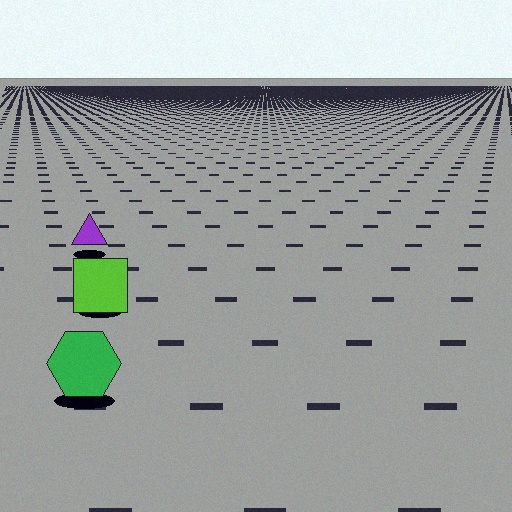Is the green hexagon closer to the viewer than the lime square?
Yes. The green hexagon is closer — you can tell from the texture gradient: the ground texture is coarser near it.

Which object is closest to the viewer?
The green hexagon is closest. The texture marks near it are larger and more spread out.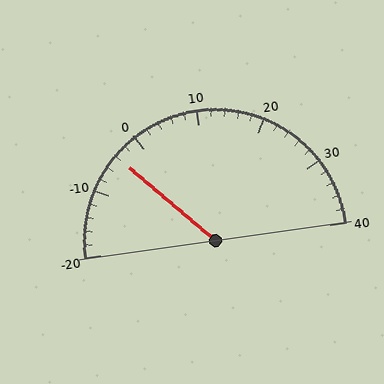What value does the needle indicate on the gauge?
The needle indicates approximately -4.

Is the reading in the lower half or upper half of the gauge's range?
The reading is in the lower half of the range (-20 to 40).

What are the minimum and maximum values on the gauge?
The gauge ranges from -20 to 40.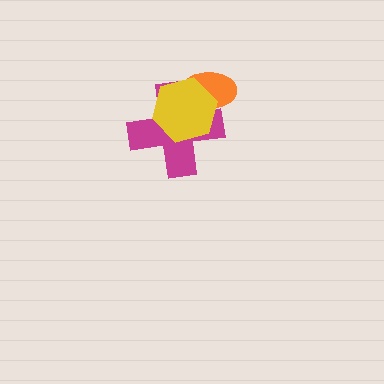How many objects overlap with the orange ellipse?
2 objects overlap with the orange ellipse.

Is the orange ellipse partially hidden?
Yes, it is partially covered by another shape.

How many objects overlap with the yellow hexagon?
2 objects overlap with the yellow hexagon.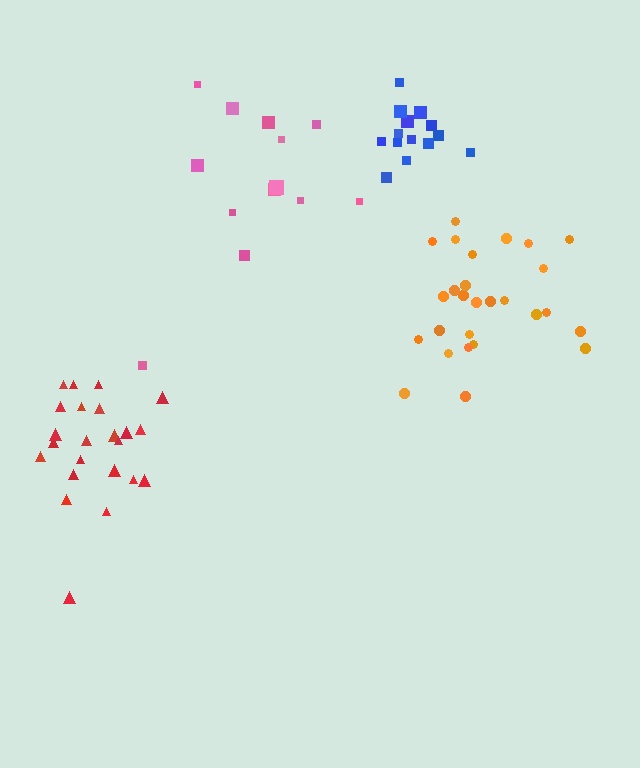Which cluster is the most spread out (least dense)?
Pink.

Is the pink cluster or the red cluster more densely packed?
Red.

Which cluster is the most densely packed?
Blue.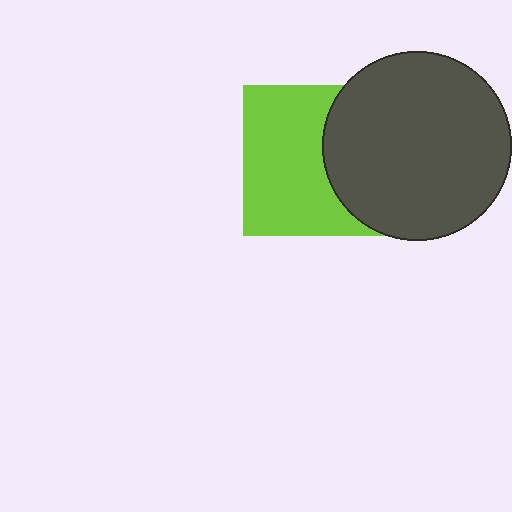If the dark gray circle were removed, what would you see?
You would see the complete lime square.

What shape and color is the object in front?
The object in front is a dark gray circle.